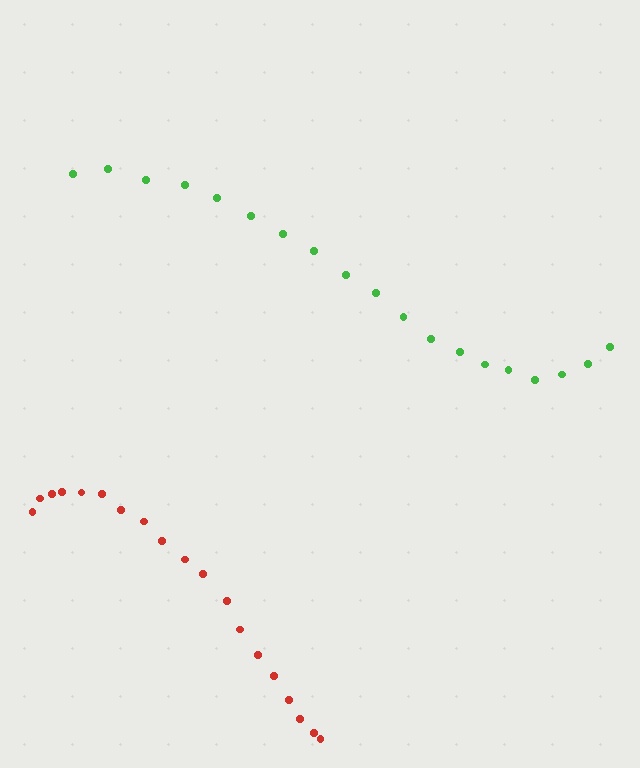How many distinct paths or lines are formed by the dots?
There are 2 distinct paths.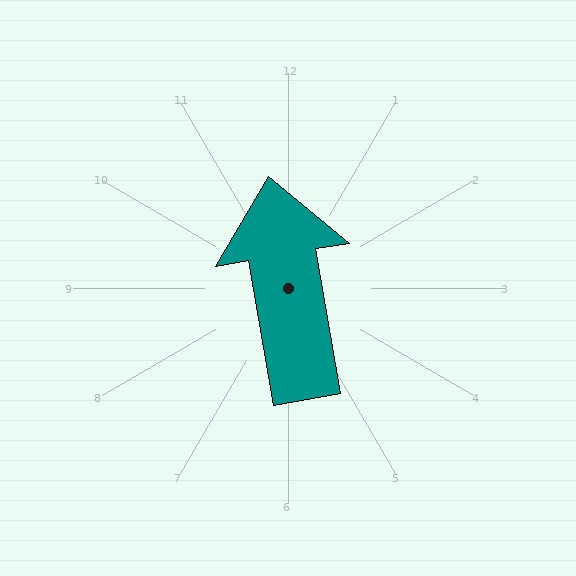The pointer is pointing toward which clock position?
Roughly 12 o'clock.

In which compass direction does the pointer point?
North.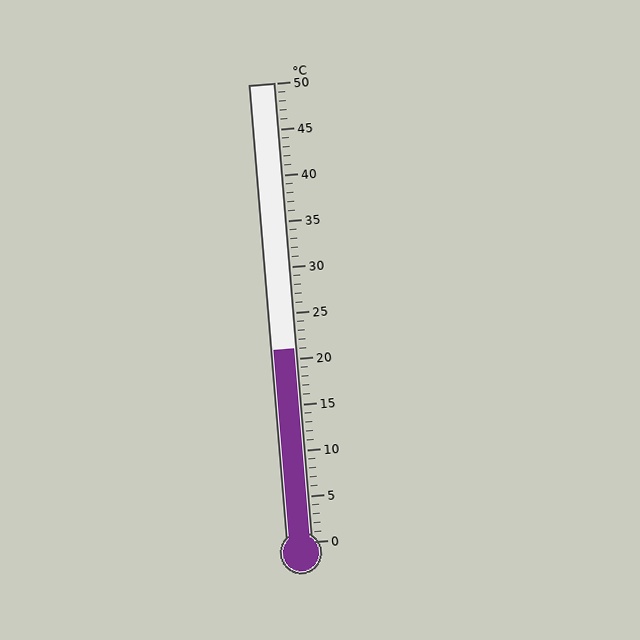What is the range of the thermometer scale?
The thermometer scale ranges from 0°C to 50°C.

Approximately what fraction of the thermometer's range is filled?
The thermometer is filled to approximately 40% of its range.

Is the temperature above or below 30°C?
The temperature is below 30°C.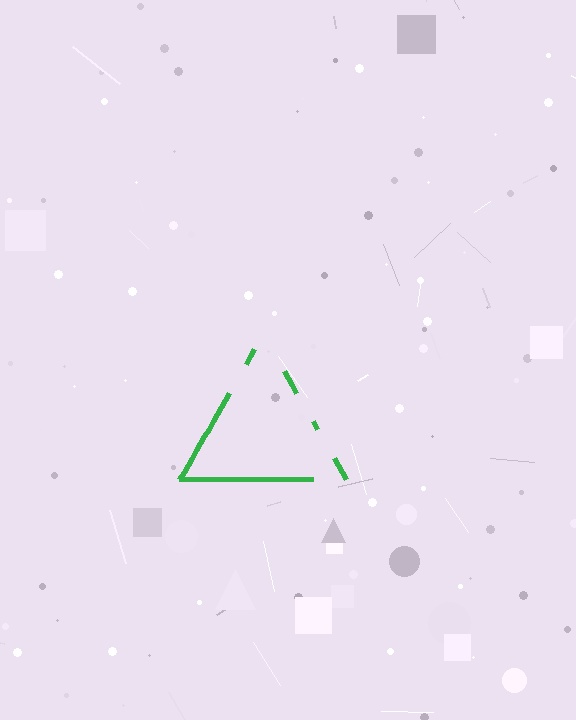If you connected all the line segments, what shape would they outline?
They would outline a triangle.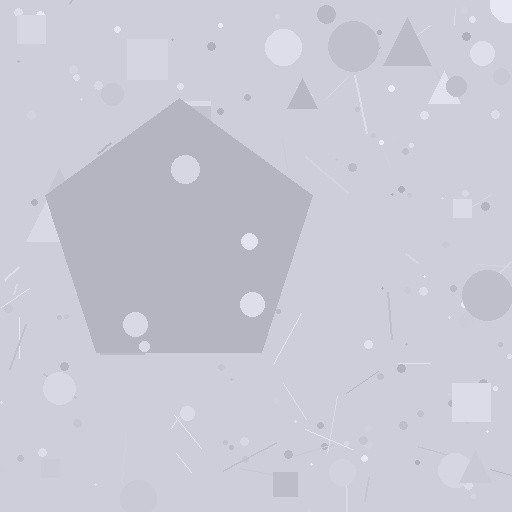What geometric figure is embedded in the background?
A pentagon is embedded in the background.